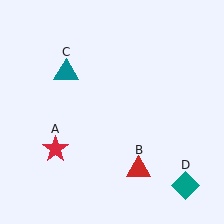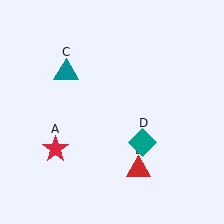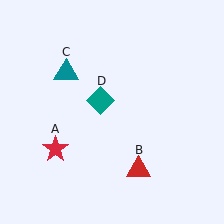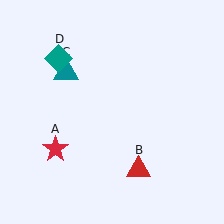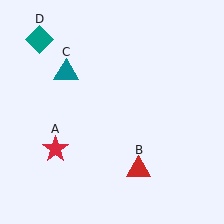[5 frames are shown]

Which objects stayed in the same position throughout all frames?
Red star (object A) and red triangle (object B) and teal triangle (object C) remained stationary.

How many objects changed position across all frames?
1 object changed position: teal diamond (object D).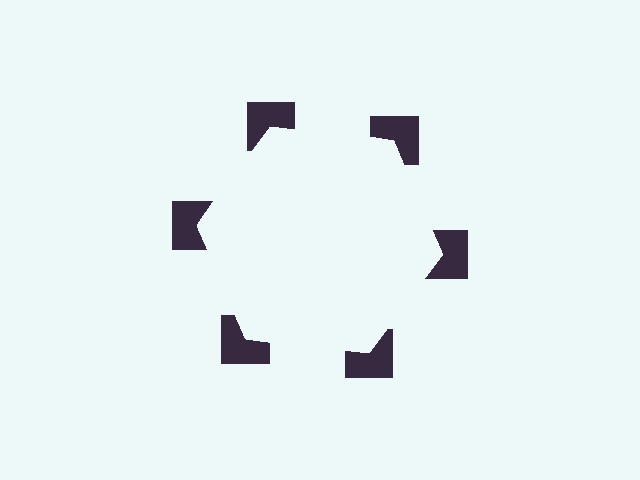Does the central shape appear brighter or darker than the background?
It typically appears slightly brighter than the background, even though no actual brightness change is drawn.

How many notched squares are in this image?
There are 6 — one at each vertex of the illusory hexagon.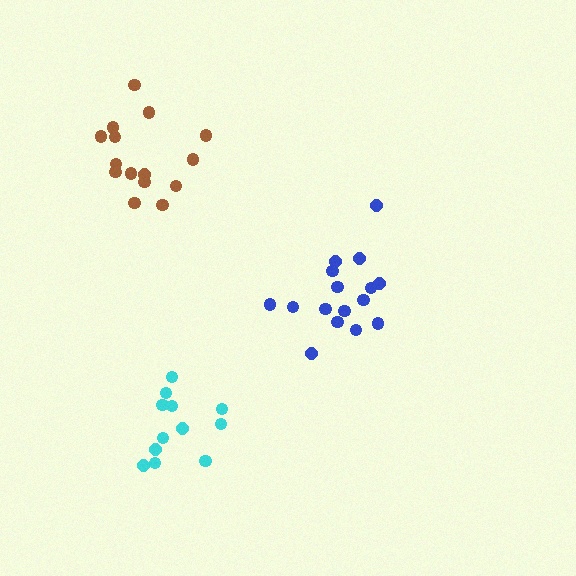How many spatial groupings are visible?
There are 3 spatial groupings.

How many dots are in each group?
Group 1: 16 dots, Group 2: 15 dots, Group 3: 12 dots (43 total).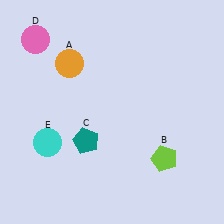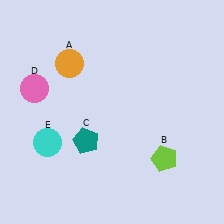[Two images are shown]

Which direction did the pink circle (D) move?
The pink circle (D) moved down.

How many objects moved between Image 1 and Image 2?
1 object moved between the two images.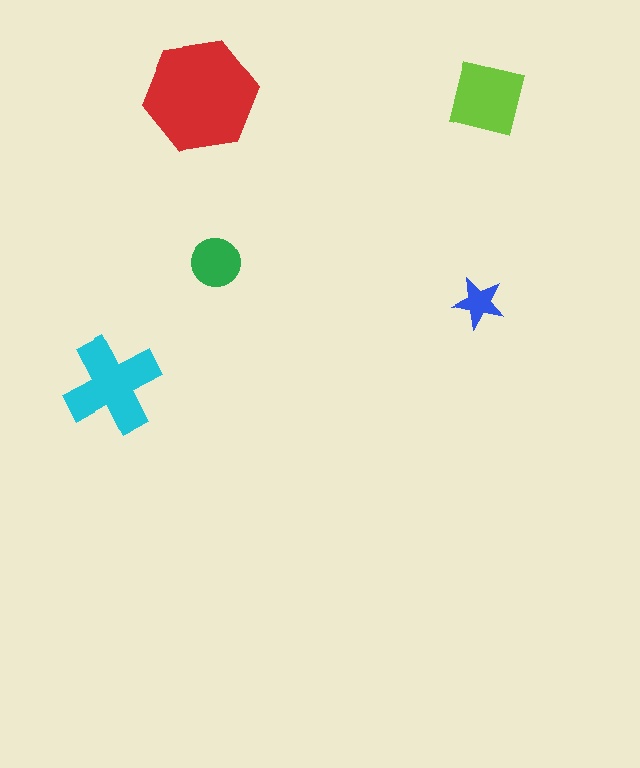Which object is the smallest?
The blue star.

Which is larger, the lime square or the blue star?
The lime square.